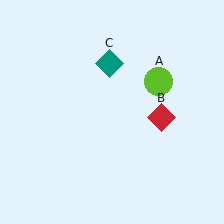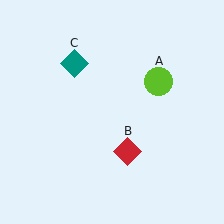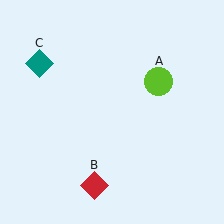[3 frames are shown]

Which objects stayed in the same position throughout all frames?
Lime circle (object A) remained stationary.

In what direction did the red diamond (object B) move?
The red diamond (object B) moved down and to the left.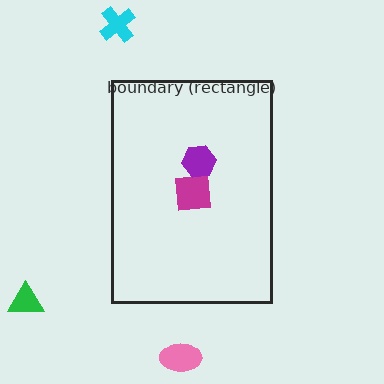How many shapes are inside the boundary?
2 inside, 3 outside.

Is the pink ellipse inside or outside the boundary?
Outside.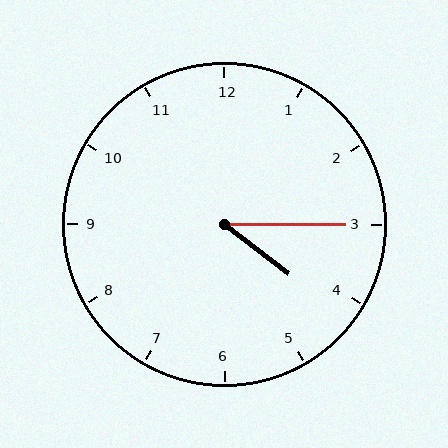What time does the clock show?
4:15.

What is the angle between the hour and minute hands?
Approximately 38 degrees.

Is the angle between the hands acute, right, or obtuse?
It is acute.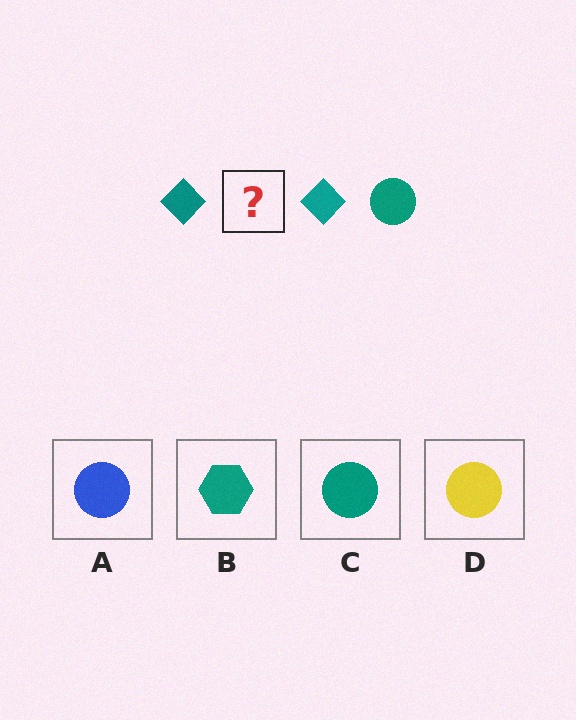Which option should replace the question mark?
Option C.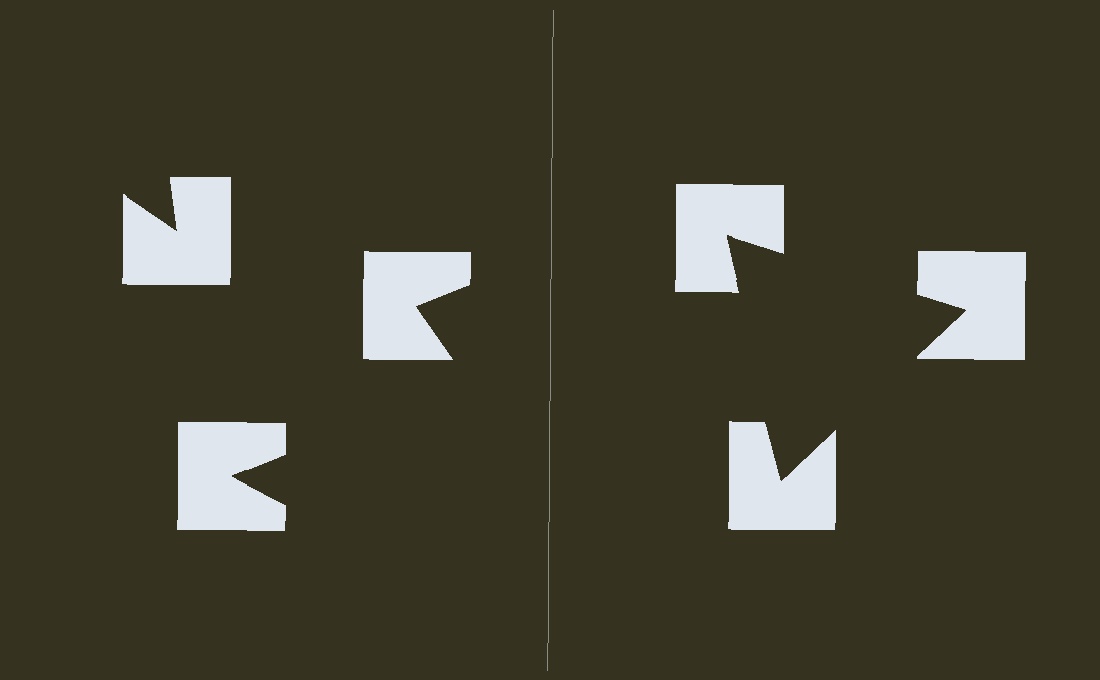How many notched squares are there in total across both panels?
6 — 3 on each side.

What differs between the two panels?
The notched squares are positioned identically on both sides; only the wedge orientations differ. On the right they align to a triangle; on the left they are misaligned.